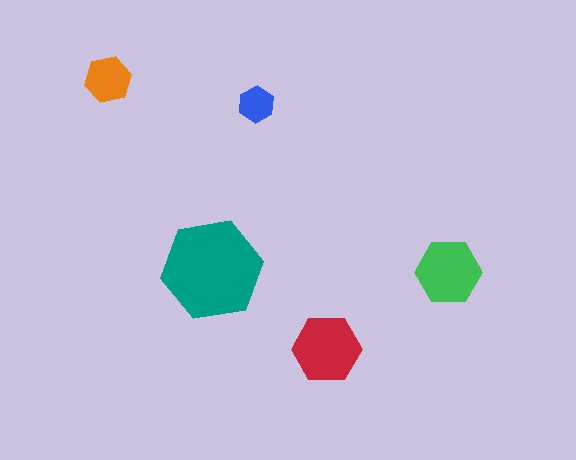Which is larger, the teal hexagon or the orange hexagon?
The teal one.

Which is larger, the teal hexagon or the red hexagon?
The teal one.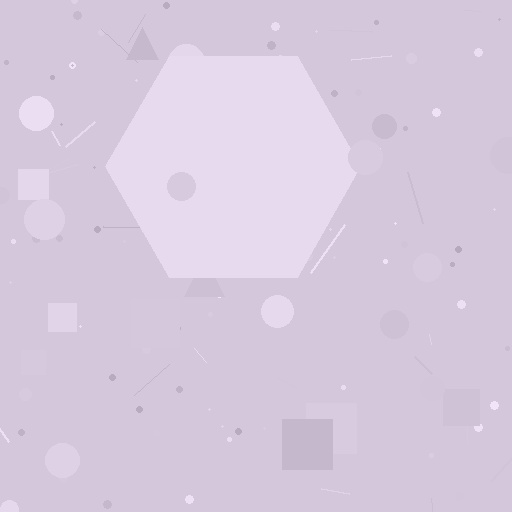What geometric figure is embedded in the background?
A hexagon is embedded in the background.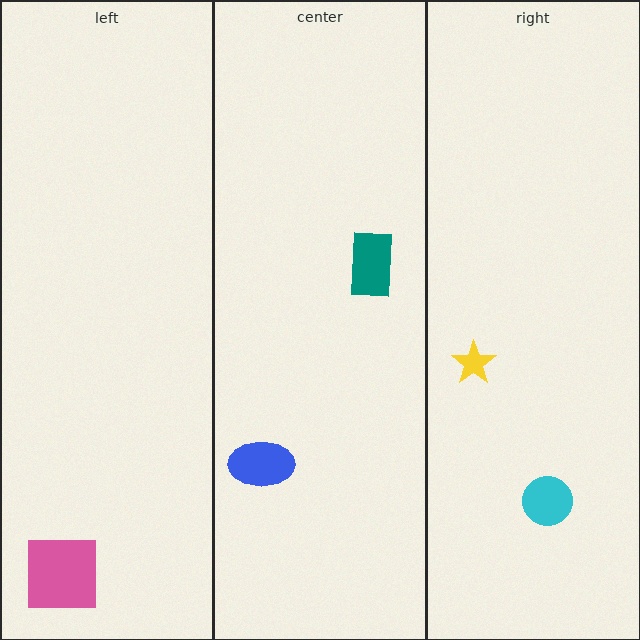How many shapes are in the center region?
2.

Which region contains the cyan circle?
The right region.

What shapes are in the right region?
The yellow star, the cyan circle.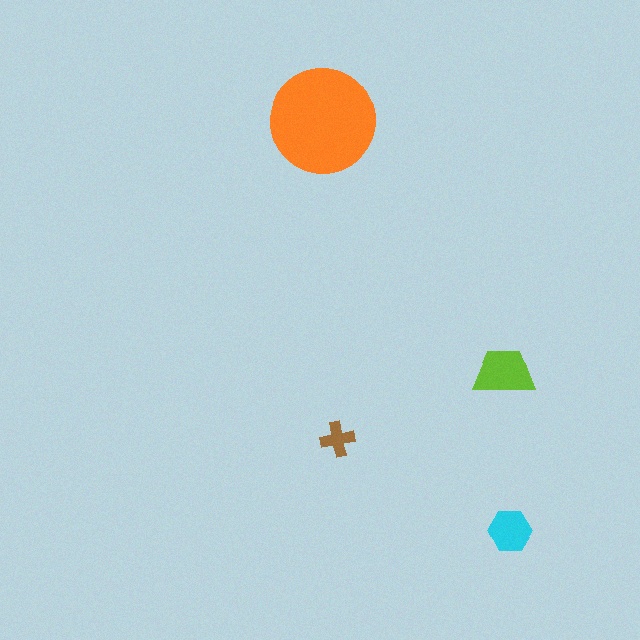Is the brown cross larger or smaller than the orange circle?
Smaller.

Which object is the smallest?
The brown cross.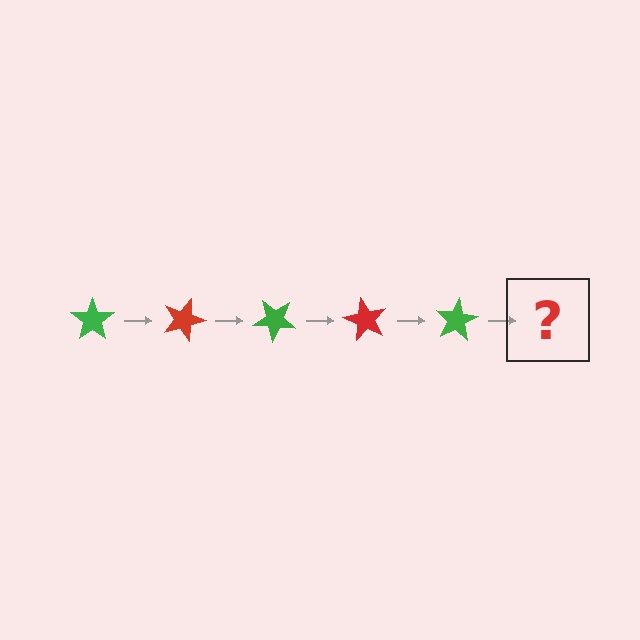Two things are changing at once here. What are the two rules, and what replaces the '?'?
The two rules are that it rotates 20 degrees each step and the color cycles through green and red. The '?' should be a red star, rotated 100 degrees from the start.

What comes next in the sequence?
The next element should be a red star, rotated 100 degrees from the start.